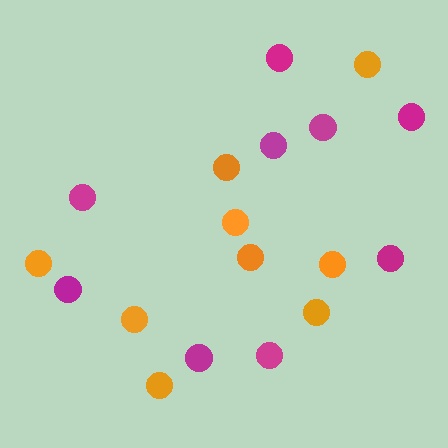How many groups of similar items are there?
There are 2 groups: one group of orange circles (9) and one group of magenta circles (9).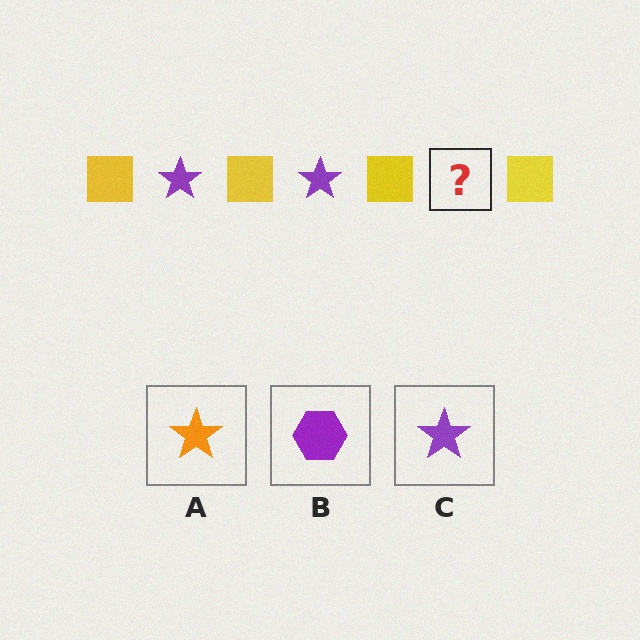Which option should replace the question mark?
Option C.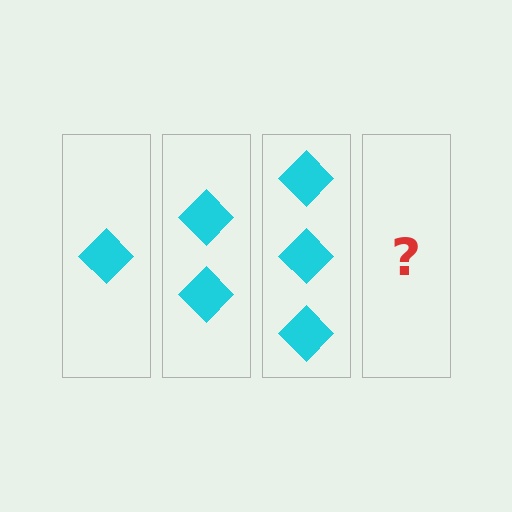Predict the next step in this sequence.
The next step is 4 diamonds.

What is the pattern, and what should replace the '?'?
The pattern is that each step adds one more diamond. The '?' should be 4 diamonds.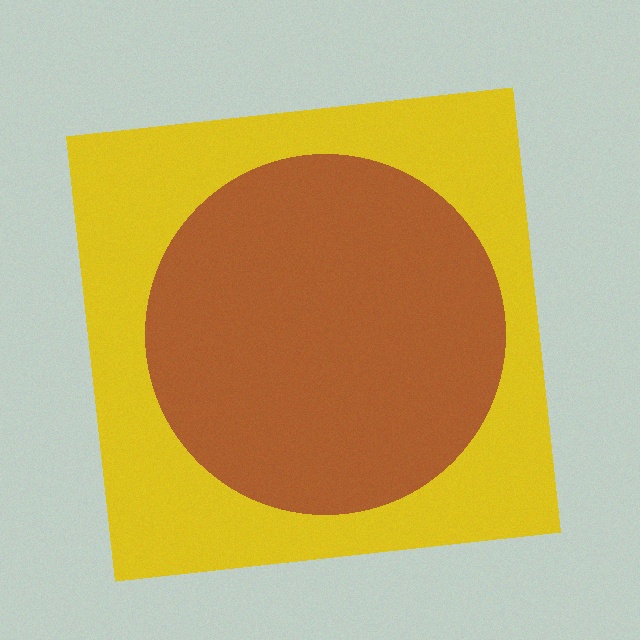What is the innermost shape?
The brown circle.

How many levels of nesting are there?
2.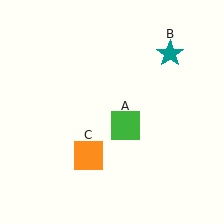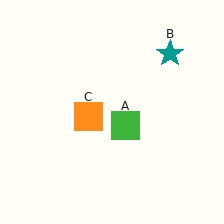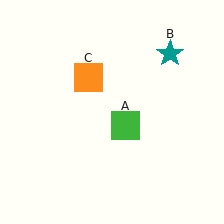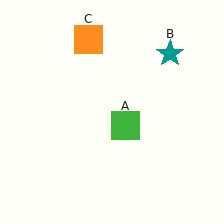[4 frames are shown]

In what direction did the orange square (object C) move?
The orange square (object C) moved up.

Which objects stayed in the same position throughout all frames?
Green square (object A) and teal star (object B) remained stationary.